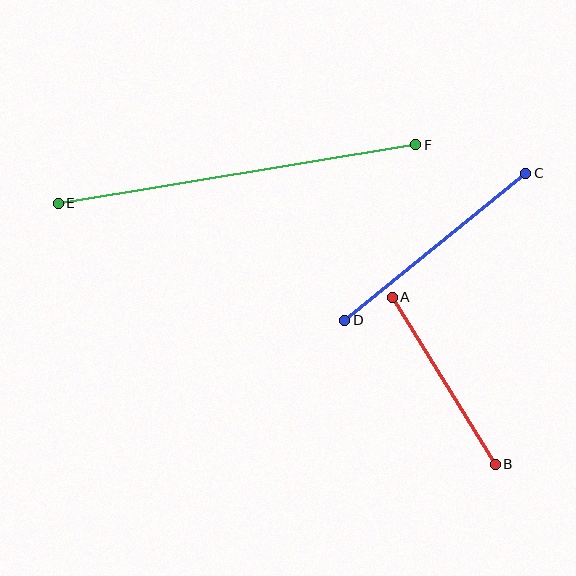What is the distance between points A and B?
The distance is approximately 197 pixels.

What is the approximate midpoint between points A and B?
The midpoint is at approximately (444, 381) pixels.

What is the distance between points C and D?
The distance is approximately 233 pixels.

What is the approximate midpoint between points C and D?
The midpoint is at approximately (435, 247) pixels.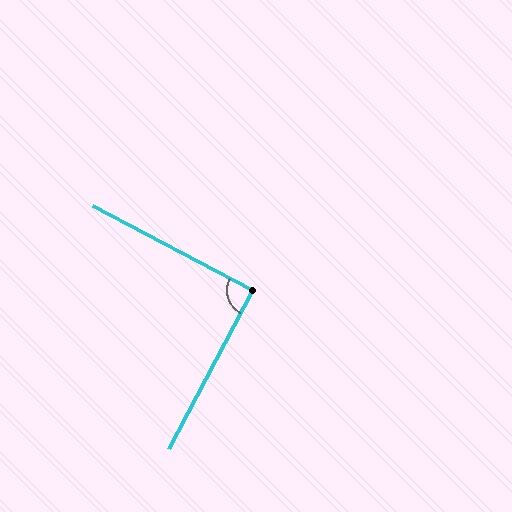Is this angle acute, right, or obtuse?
It is approximately a right angle.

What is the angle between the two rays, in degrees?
Approximately 90 degrees.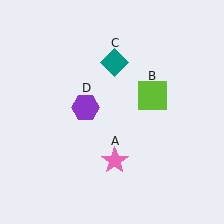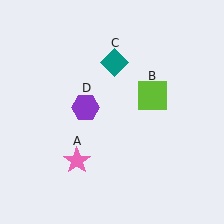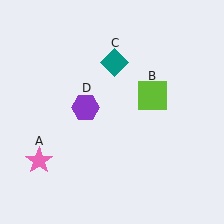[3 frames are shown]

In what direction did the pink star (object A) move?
The pink star (object A) moved left.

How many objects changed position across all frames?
1 object changed position: pink star (object A).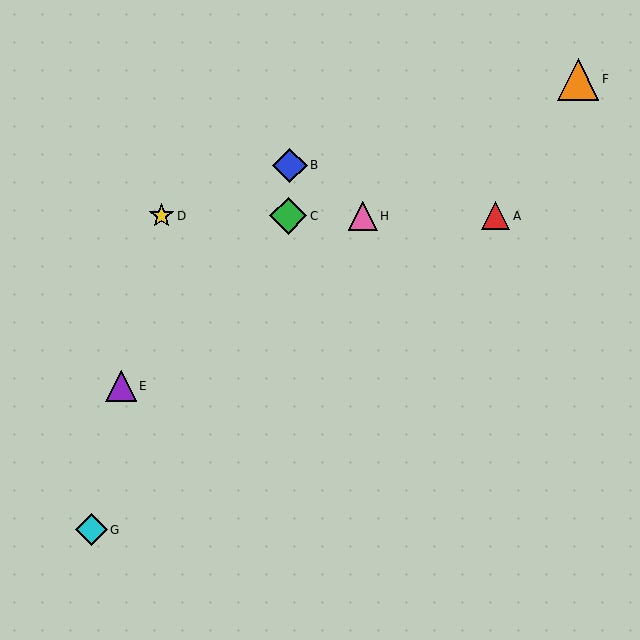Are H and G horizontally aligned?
No, H is at y≈216 and G is at y≈530.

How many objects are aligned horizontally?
4 objects (A, C, D, H) are aligned horizontally.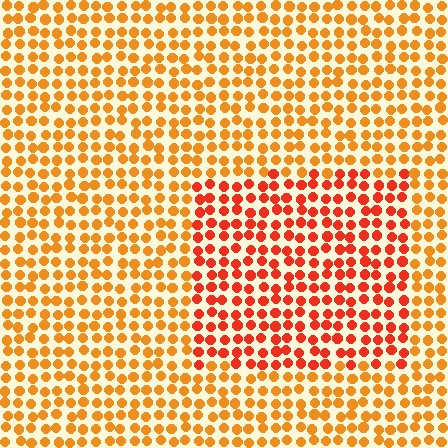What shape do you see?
I see a rectangle.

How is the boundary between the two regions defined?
The boundary is defined purely by a slight shift in hue (about 28 degrees). Spacing, size, and orientation are identical on both sides.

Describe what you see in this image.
The image is filled with small orange elements in a uniform arrangement. A rectangle-shaped region is visible where the elements are tinted to a slightly different hue, forming a subtle color boundary.